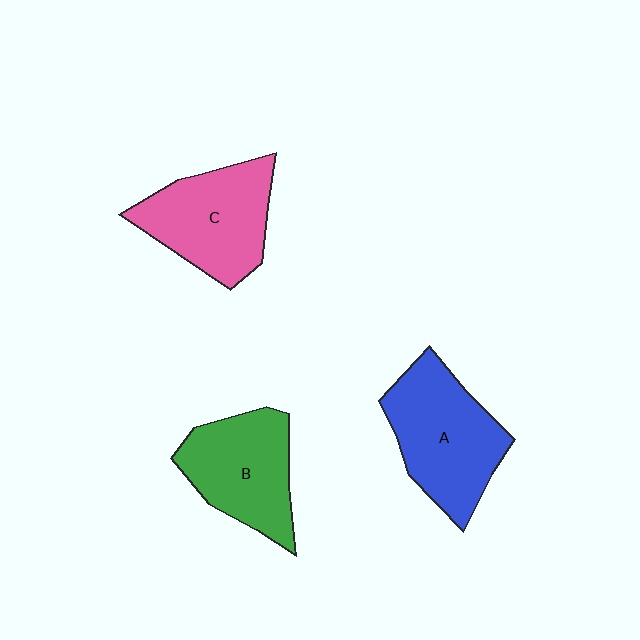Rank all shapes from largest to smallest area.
From largest to smallest: A (blue), C (pink), B (green).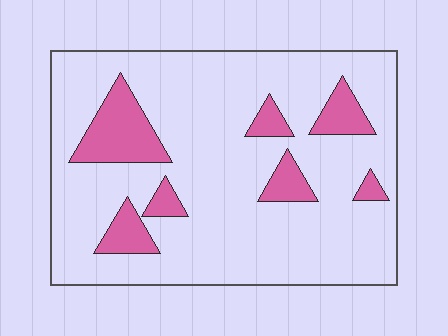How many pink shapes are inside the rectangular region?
7.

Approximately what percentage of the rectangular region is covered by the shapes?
Approximately 15%.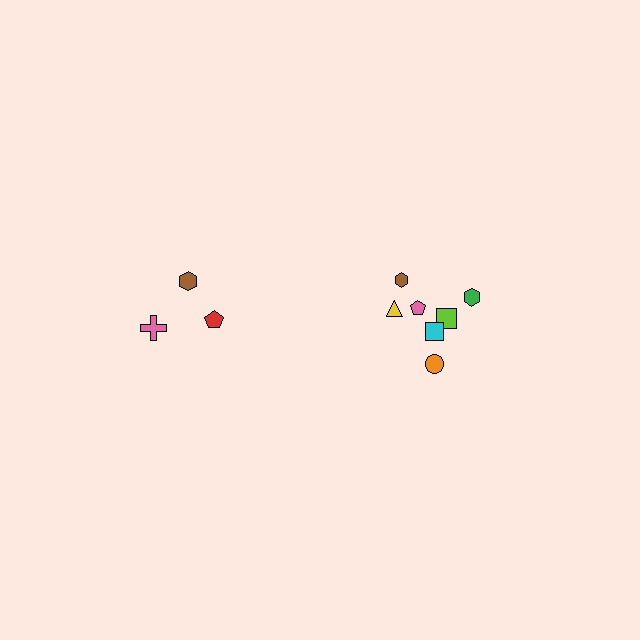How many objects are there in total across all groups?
There are 10 objects.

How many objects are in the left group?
There are 3 objects.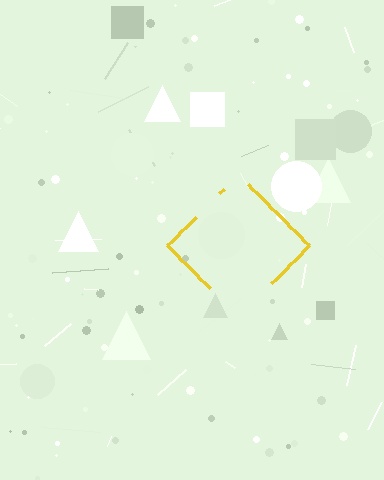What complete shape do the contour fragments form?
The contour fragments form a diamond.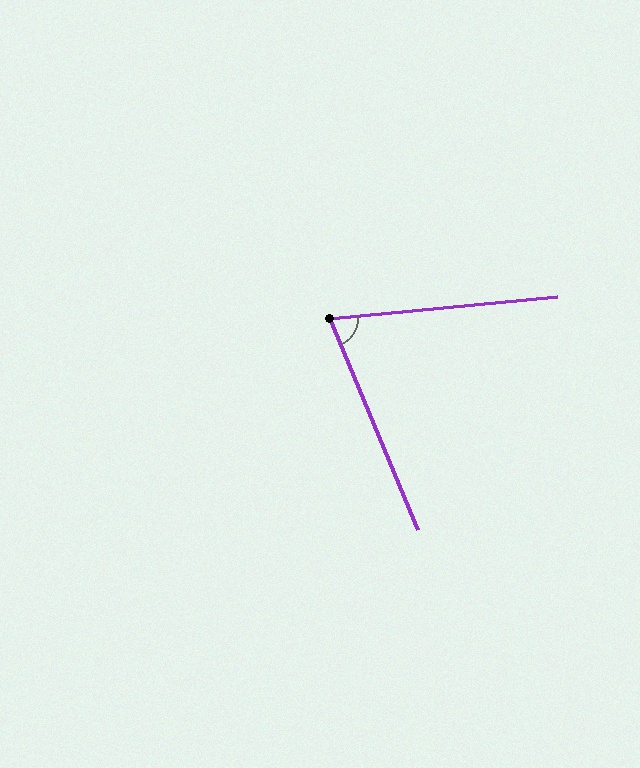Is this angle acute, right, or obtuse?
It is acute.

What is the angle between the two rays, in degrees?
Approximately 73 degrees.